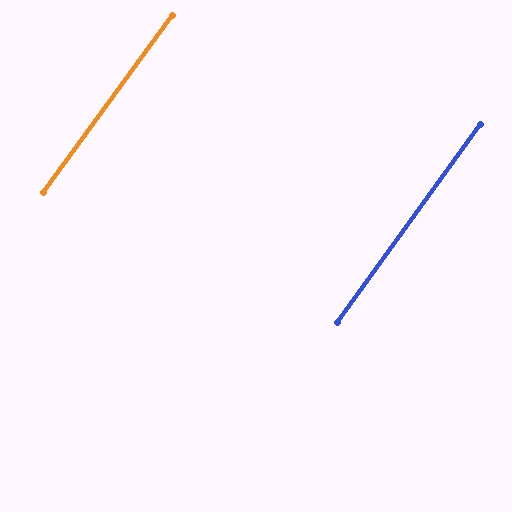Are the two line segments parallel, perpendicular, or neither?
Parallel — their directions differ by only 0.4°.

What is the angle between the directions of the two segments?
Approximately 0 degrees.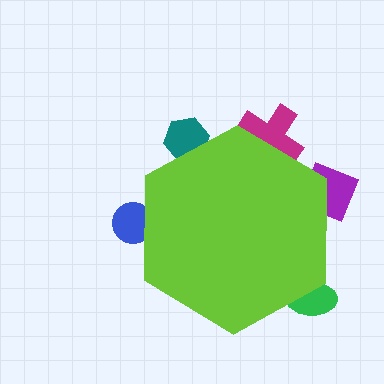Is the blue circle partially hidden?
Yes, the blue circle is partially hidden behind the lime hexagon.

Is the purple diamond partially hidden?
Yes, the purple diamond is partially hidden behind the lime hexagon.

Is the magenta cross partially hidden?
Yes, the magenta cross is partially hidden behind the lime hexagon.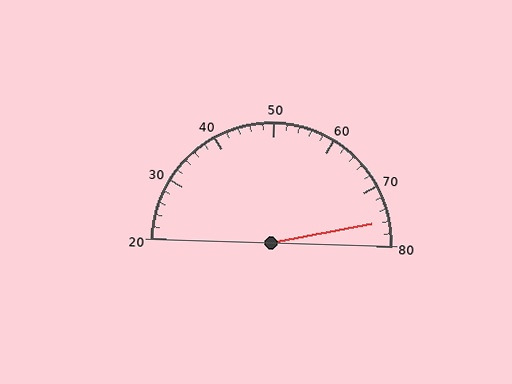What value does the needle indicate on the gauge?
The needle indicates approximately 76.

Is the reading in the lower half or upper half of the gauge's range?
The reading is in the upper half of the range (20 to 80).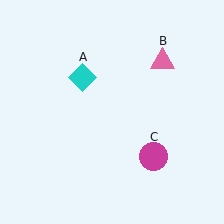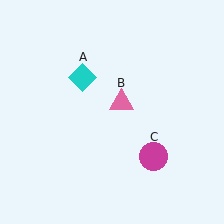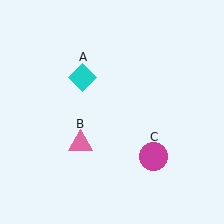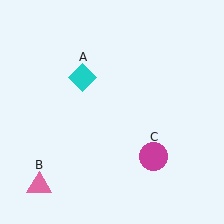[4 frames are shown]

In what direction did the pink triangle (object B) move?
The pink triangle (object B) moved down and to the left.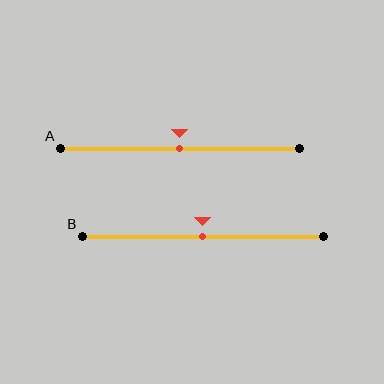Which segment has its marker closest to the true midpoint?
Segment A has its marker closest to the true midpoint.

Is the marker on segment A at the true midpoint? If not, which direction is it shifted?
Yes, the marker on segment A is at the true midpoint.